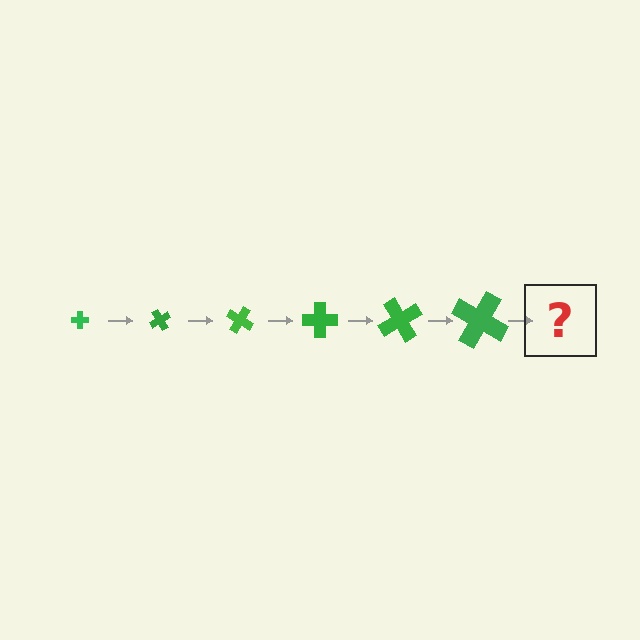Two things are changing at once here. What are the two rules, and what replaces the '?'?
The two rules are that the cross grows larger each step and it rotates 60 degrees each step. The '?' should be a cross, larger than the previous one and rotated 360 degrees from the start.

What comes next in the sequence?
The next element should be a cross, larger than the previous one and rotated 360 degrees from the start.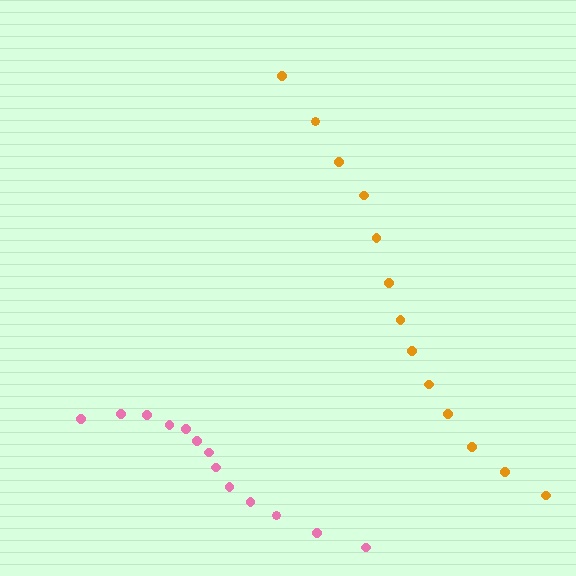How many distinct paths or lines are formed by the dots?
There are 2 distinct paths.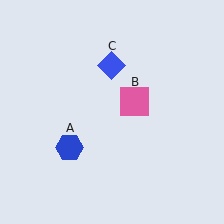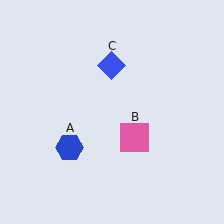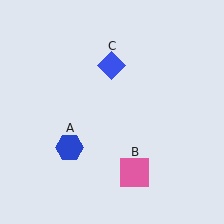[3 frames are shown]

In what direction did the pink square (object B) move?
The pink square (object B) moved down.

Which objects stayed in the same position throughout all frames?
Blue hexagon (object A) and blue diamond (object C) remained stationary.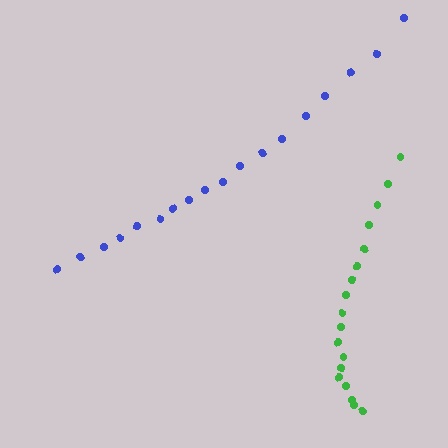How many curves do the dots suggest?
There are 2 distinct paths.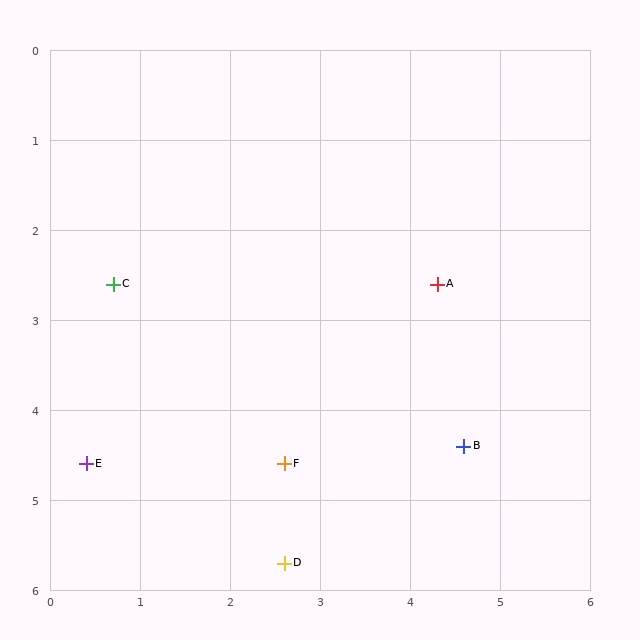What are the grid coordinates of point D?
Point D is at approximately (2.6, 5.7).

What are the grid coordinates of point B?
Point B is at approximately (4.6, 4.4).